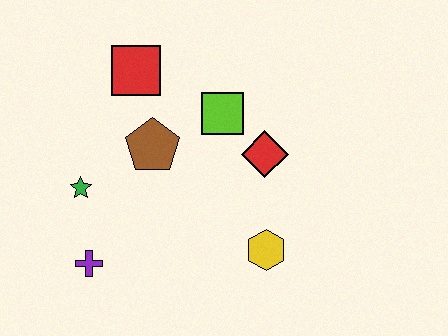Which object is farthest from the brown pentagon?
The yellow hexagon is farthest from the brown pentagon.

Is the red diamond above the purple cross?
Yes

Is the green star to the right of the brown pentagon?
No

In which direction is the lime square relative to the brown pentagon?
The lime square is to the right of the brown pentagon.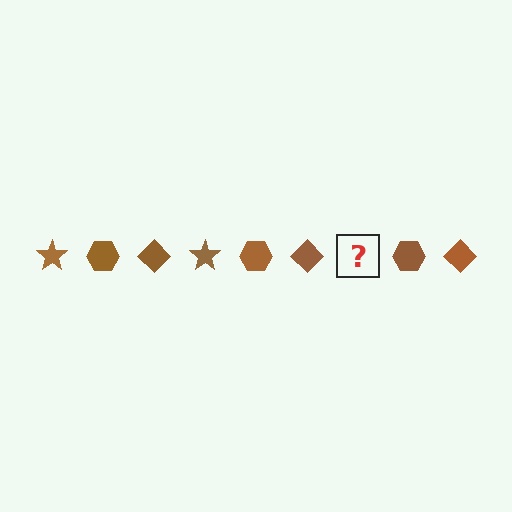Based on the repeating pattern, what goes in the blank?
The blank should be a brown star.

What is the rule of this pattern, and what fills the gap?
The rule is that the pattern cycles through star, hexagon, diamond shapes in brown. The gap should be filled with a brown star.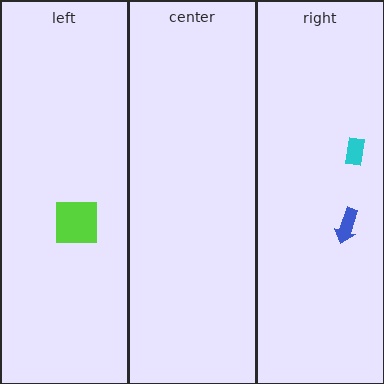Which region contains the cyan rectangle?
The right region.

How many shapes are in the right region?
2.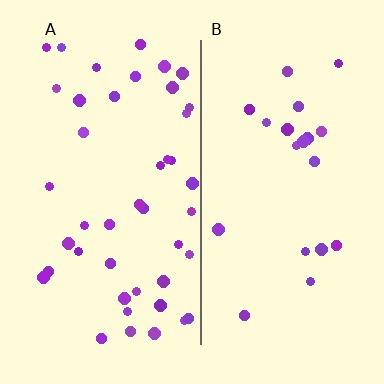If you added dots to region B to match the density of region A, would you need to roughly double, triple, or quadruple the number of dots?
Approximately double.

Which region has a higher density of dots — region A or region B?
A (the left).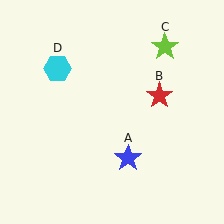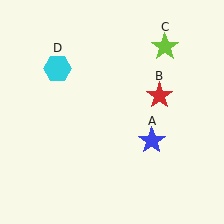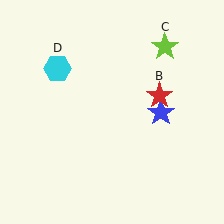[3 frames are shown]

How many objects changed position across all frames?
1 object changed position: blue star (object A).